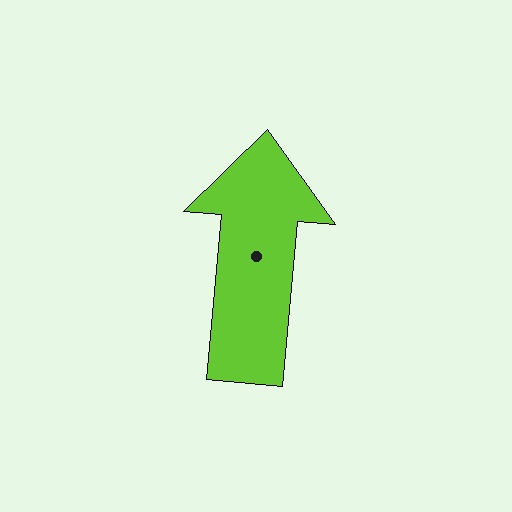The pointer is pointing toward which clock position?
Roughly 12 o'clock.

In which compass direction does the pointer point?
North.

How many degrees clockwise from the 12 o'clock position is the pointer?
Approximately 5 degrees.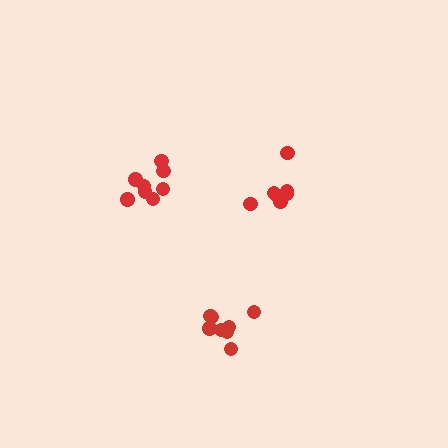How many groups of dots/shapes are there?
There are 3 groups.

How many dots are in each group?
Group 1: 8 dots, Group 2: 8 dots, Group 3: 9 dots (25 total).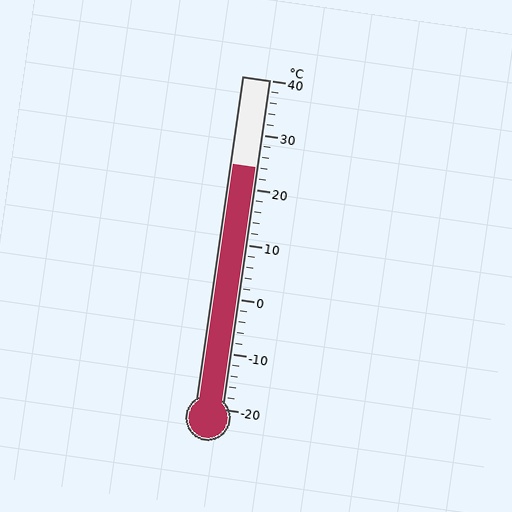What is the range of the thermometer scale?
The thermometer scale ranges from -20°C to 40°C.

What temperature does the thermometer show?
The thermometer shows approximately 24°C.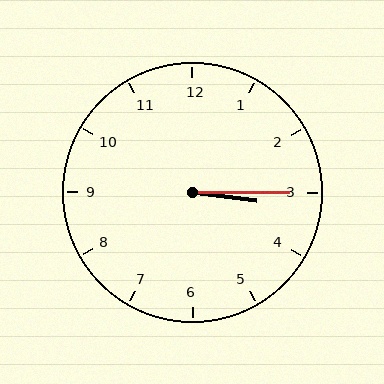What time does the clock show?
3:15.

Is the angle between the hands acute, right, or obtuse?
It is acute.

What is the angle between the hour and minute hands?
Approximately 8 degrees.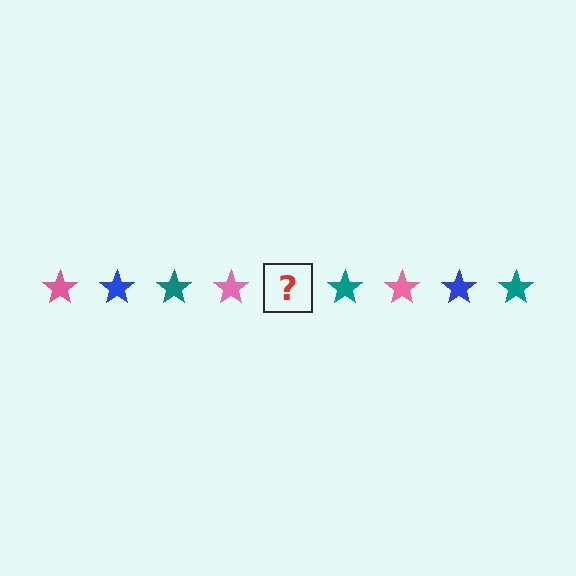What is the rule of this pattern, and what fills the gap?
The rule is that the pattern cycles through pink, blue, teal stars. The gap should be filled with a blue star.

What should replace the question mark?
The question mark should be replaced with a blue star.